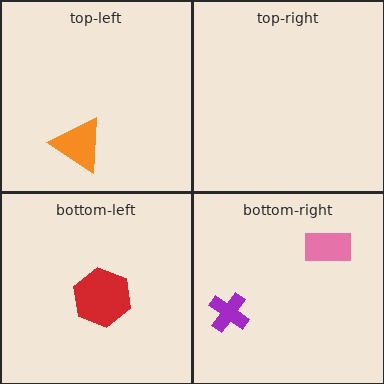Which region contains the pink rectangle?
The bottom-right region.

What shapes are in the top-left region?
The orange triangle.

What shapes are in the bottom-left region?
The red hexagon.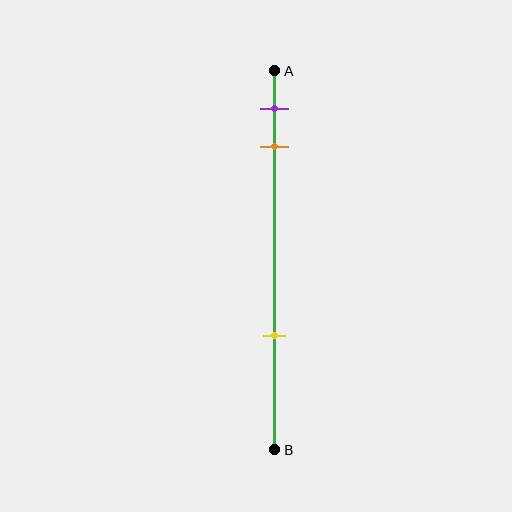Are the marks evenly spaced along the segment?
No, the marks are not evenly spaced.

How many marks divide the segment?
There are 3 marks dividing the segment.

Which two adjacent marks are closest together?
The purple and orange marks are the closest adjacent pair.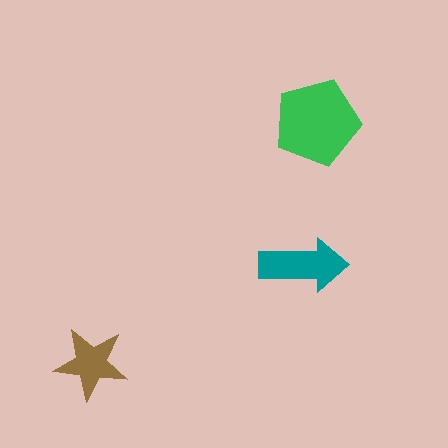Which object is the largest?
The green pentagon.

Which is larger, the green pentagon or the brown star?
The green pentagon.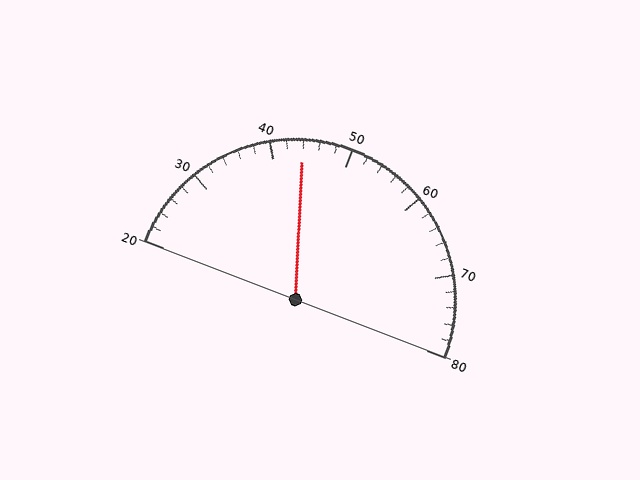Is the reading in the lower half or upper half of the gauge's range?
The reading is in the lower half of the range (20 to 80).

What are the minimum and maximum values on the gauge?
The gauge ranges from 20 to 80.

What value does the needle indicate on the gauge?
The needle indicates approximately 44.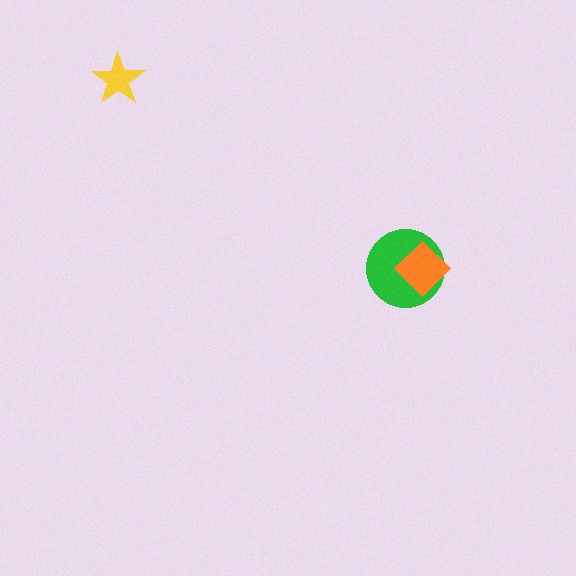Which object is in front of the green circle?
The orange diamond is in front of the green circle.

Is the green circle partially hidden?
Yes, it is partially covered by another shape.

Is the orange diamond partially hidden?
No, no other shape covers it.